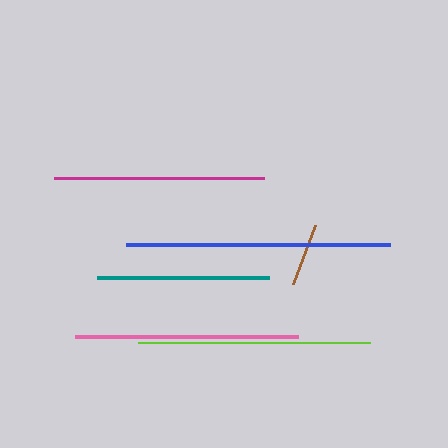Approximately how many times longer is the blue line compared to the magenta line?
The blue line is approximately 1.3 times the length of the magenta line.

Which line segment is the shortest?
The brown line is the shortest at approximately 64 pixels.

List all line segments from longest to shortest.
From longest to shortest: blue, lime, pink, magenta, teal, brown.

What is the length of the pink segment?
The pink segment is approximately 223 pixels long.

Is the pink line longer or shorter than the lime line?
The lime line is longer than the pink line.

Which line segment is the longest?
The blue line is the longest at approximately 264 pixels.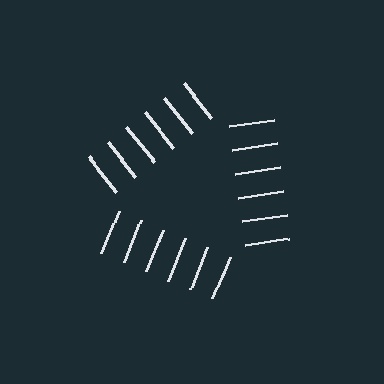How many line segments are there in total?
18 — 6 along each of the 3 edges.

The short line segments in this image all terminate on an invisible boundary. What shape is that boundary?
An illusory triangle — the line segments terminate on its edges but no continuous stroke is drawn.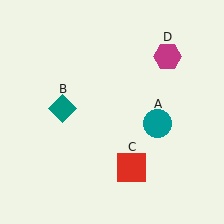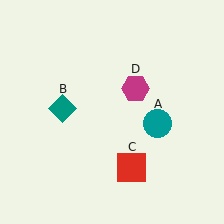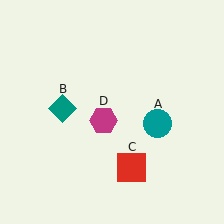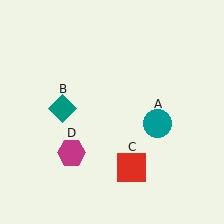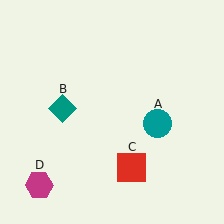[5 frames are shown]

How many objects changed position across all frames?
1 object changed position: magenta hexagon (object D).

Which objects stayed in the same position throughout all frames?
Teal circle (object A) and teal diamond (object B) and red square (object C) remained stationary.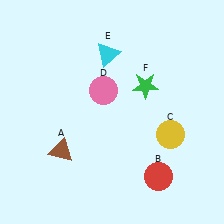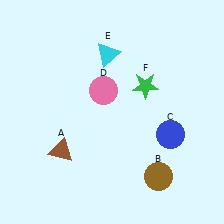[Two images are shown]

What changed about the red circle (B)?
In Image 1, B is red. In Image 2, it changed to brown.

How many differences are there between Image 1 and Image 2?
There are 2 differences between the two images.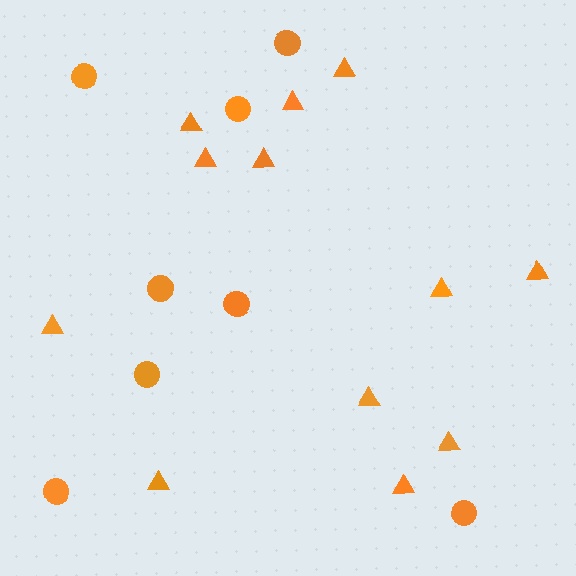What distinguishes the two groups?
There are 2 groups: one group of triangles (12) and one group of circles (8).